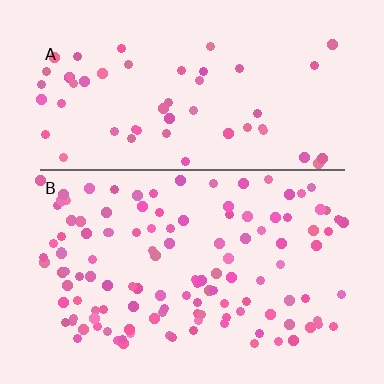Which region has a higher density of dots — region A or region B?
B (the bottom).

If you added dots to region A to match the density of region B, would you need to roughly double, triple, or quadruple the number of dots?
Approximately double.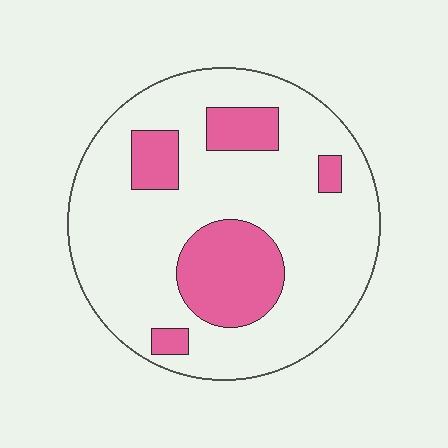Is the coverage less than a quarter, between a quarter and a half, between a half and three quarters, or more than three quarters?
Less than a quarter.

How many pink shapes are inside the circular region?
5.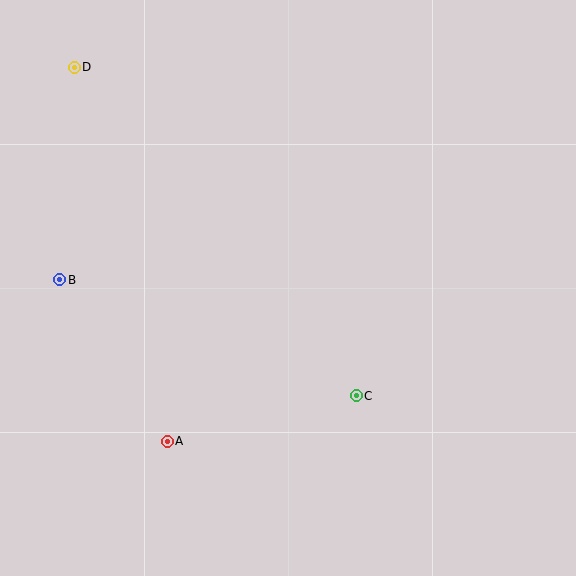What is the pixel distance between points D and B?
The distance between D and B is 213 pixels.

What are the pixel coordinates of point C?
Point C is at (356, 396).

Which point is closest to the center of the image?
Point C at (356, 396) is closest to the center.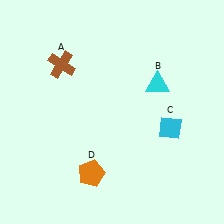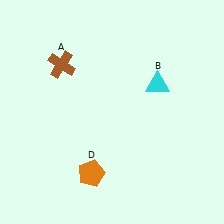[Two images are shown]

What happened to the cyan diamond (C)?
The cyan diamond (C) was removed in Image 2. It was in the bottom-right area of Image 1.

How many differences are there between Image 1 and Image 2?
There is 1 difference between the two images.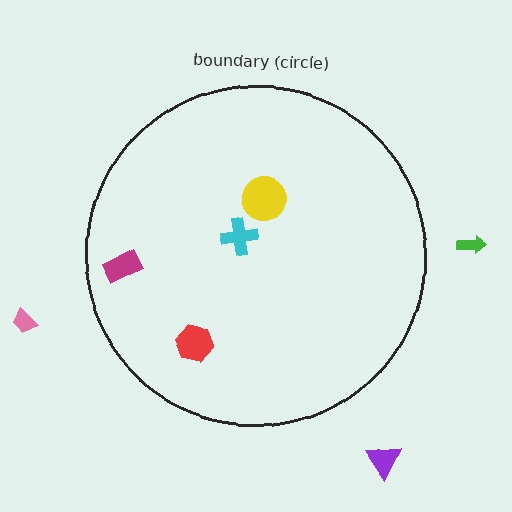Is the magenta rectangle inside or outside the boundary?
Inside.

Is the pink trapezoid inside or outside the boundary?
Outside.